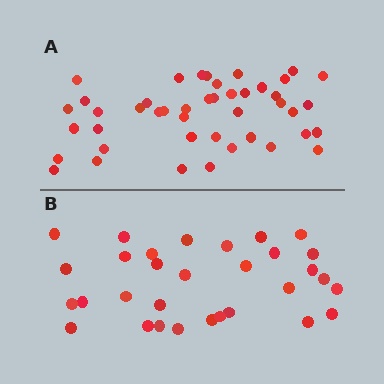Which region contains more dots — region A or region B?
Region A (the top region) has more dots.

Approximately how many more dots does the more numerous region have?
Region A has approximately 15 more dots than region B.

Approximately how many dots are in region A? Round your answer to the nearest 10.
About 40 dots. (The exact count is 44, which rounds to 40.)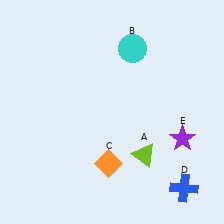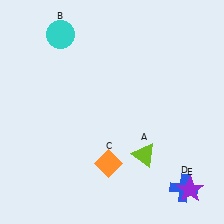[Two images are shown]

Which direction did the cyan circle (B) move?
The cyan circle (B) moved left.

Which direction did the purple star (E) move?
The purple star (E) moved down.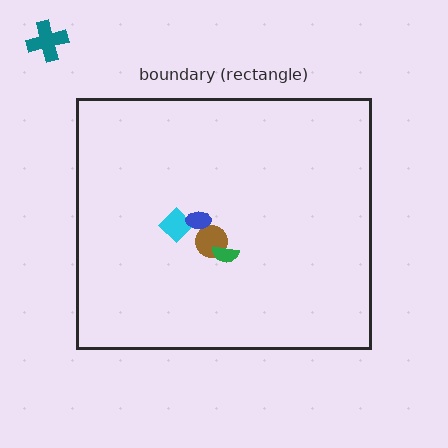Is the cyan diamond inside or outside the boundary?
Inside.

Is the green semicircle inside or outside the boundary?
Inside.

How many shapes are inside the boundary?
4 inside, 1 outside.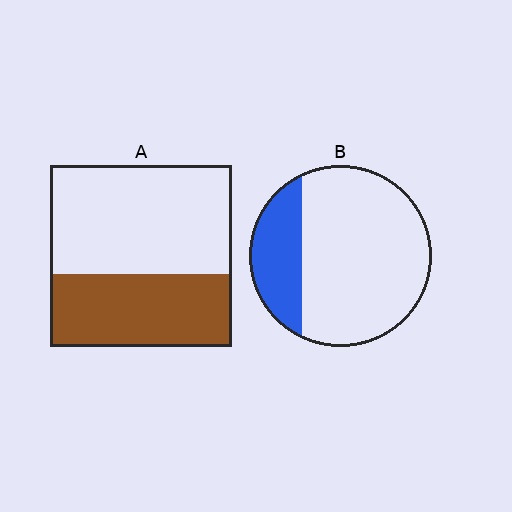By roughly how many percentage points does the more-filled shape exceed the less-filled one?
By roughly 15 percentage points (A over B).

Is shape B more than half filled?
No.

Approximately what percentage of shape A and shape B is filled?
A is approximately 40% and B is approximately 25%.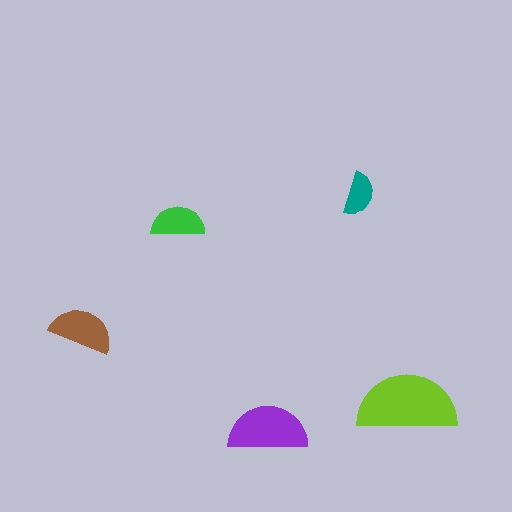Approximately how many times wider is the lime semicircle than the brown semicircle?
About 1.5 times wider.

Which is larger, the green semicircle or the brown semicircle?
The brown one.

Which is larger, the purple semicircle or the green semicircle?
The purple one.